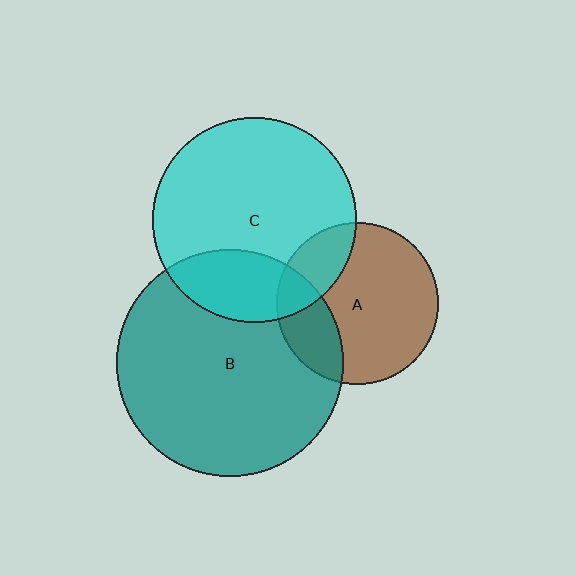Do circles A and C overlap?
Yes.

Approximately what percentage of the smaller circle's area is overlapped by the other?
Approximately 20%.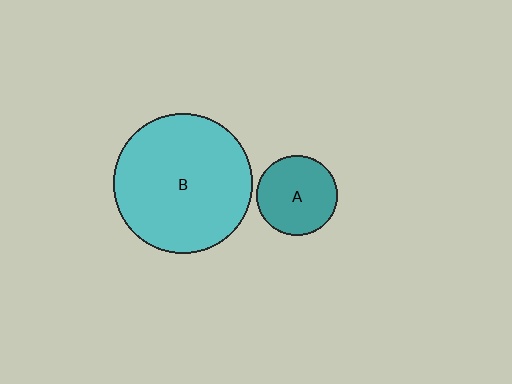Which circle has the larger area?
Circle B (cyan).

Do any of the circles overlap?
No, none of the circles overlap.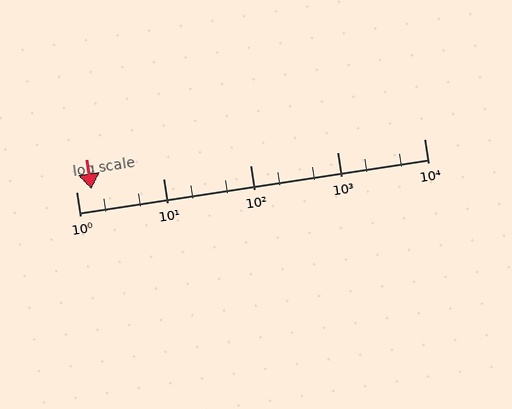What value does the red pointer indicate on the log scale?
The pointer indicates approximately 1.5.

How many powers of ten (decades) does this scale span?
The scale spans 4 decades, from 1 to 10000.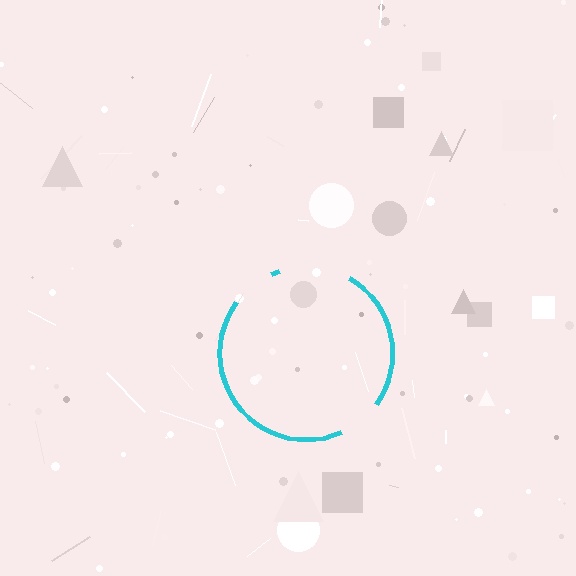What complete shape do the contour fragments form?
The contour fragments form a circle.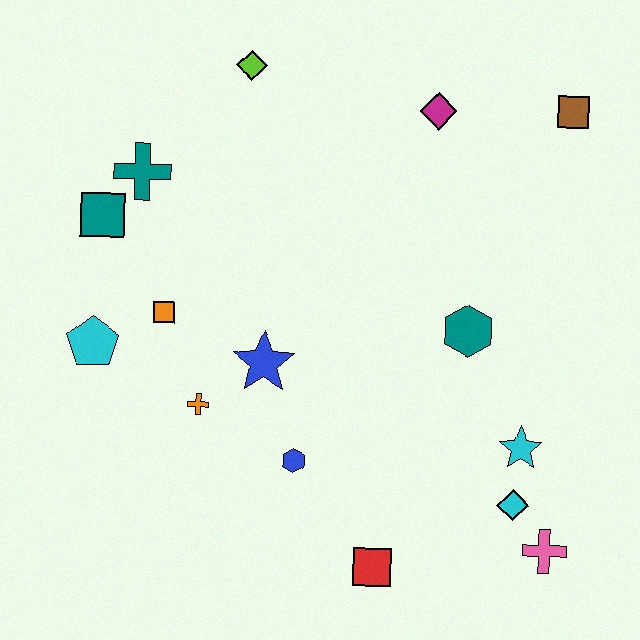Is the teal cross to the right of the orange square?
No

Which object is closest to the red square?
The blue hexagon is closest to the red square.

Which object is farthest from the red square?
The lime diamond is farthest from the red square.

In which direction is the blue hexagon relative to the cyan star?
The blue hexagon is to the left of the cyan star.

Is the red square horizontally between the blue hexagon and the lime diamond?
No